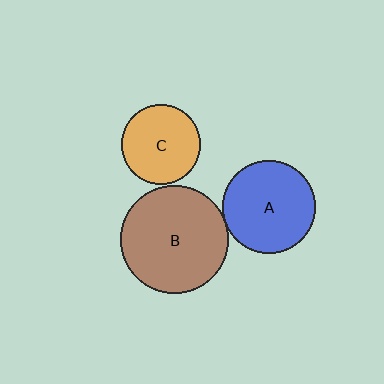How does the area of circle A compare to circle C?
Approximately 1.4 times.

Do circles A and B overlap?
Yes.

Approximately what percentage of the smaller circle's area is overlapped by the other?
Approximately 5%.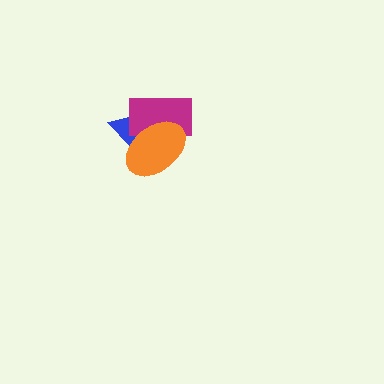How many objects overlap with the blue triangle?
2 objects overlap with the blue triangle.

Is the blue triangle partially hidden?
Yes, it is partially covered by another shape.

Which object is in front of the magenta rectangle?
The orange ellipse is in front of the magenta rectangle.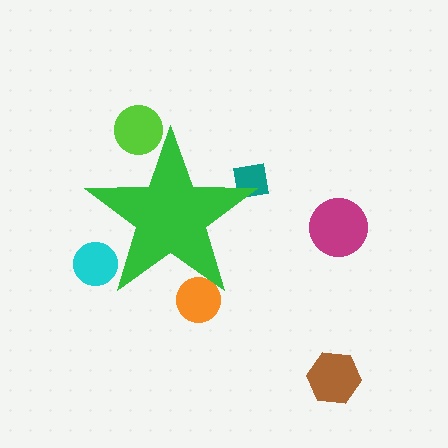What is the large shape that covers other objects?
A green star.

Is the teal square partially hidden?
Yes, the teal square is partially hidden behind the green star.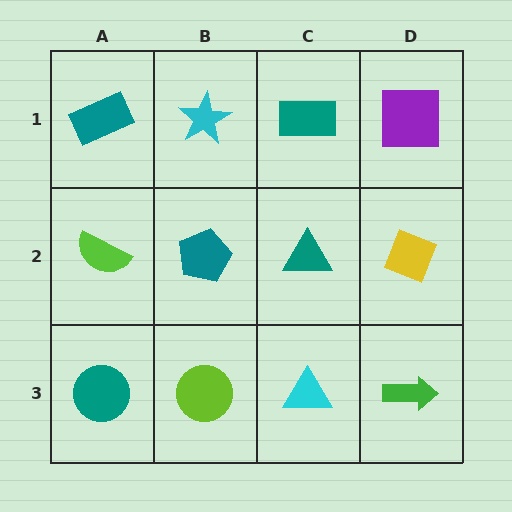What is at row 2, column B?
A teal pentagon.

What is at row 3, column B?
A lime circle.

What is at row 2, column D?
A yellow diamond.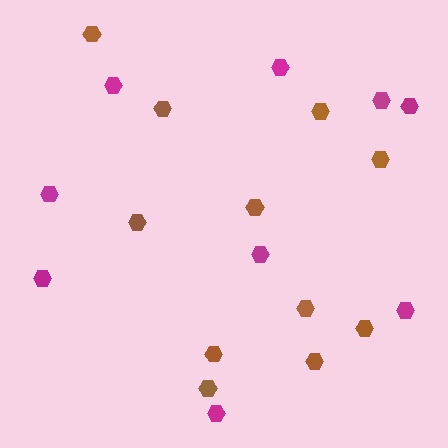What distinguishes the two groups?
There are 2 groups: one group of magenta hexagons (9) and one group of brown hexagons (11).